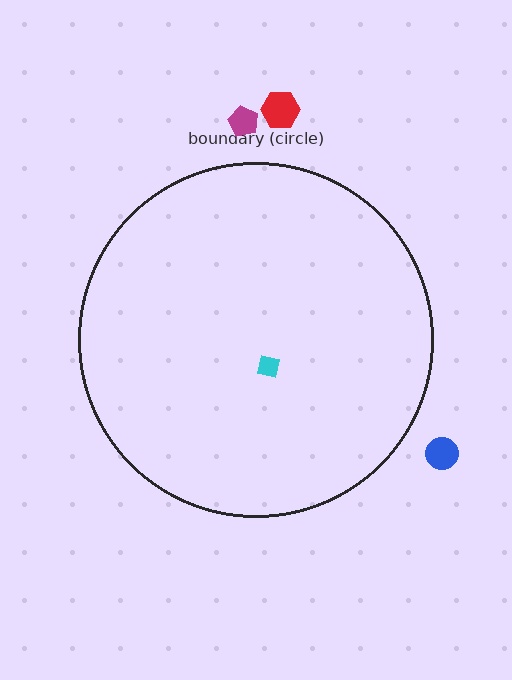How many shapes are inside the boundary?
1 inside, 3 outside.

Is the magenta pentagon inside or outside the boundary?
Outside.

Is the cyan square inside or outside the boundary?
Inside.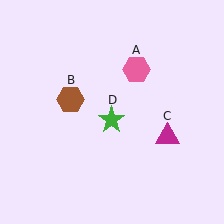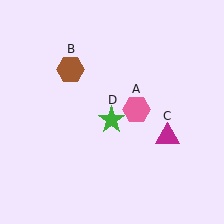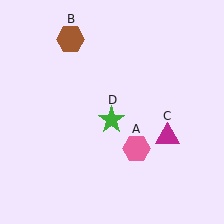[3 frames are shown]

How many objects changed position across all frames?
2 objects changed position: pink hexagon (object A), brown hexagon (object B).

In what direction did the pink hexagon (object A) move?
The pink hexagon (object A) moved down.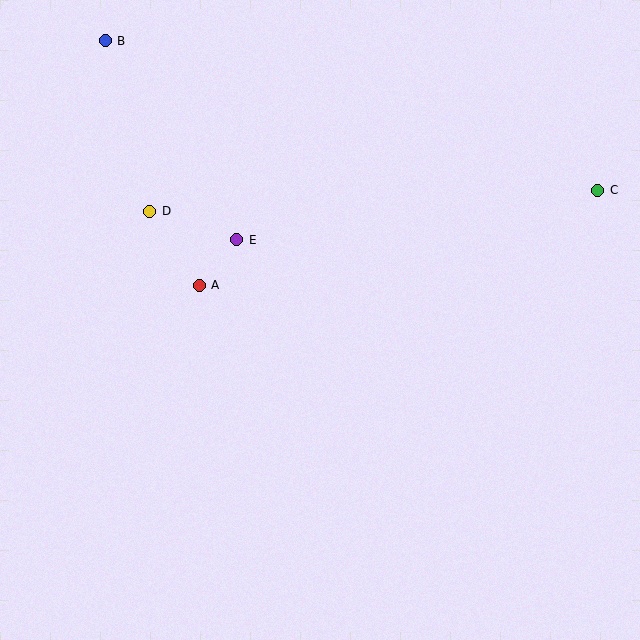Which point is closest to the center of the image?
Point E at (237, 240) is closest to the center.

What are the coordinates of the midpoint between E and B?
The midpoint between E and B is at (171, 140).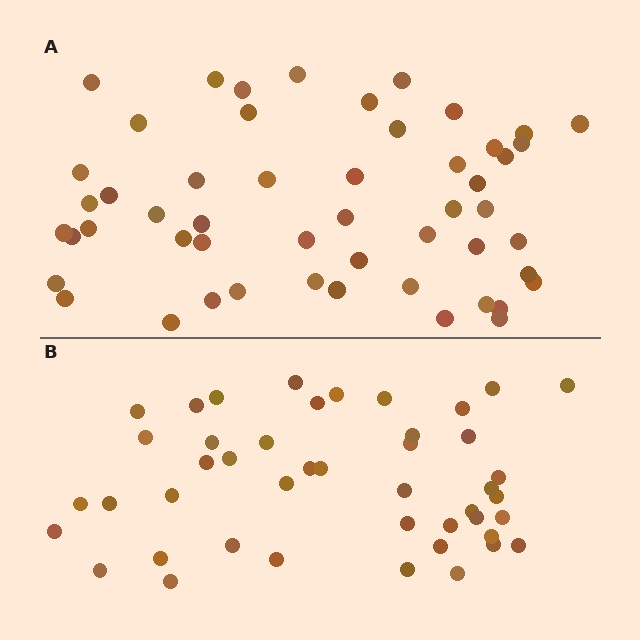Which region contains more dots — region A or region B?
Region A (the top region) has more dots.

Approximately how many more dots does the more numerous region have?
Region A has roughly 8 or so more dots than region B.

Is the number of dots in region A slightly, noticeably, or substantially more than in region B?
Region A has only slightly more — the two regions are fairly close. The ratio is roughly 1.2 to 1.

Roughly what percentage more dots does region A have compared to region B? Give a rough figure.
About 15% more.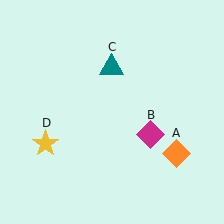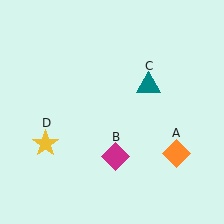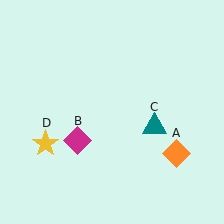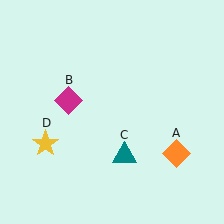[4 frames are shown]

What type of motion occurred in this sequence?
The magenta diamond (object B), teal triangle (object C) rotated clockwise around the center of the scene.